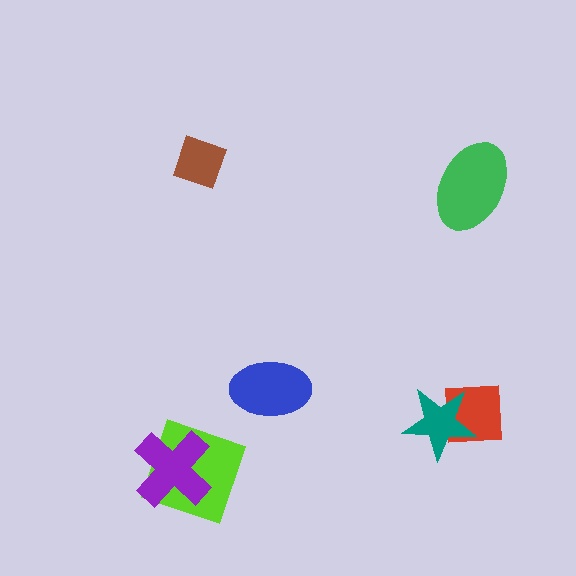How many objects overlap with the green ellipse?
0 objects overlap with the green ellipse.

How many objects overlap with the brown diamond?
0 objects overlap with the brown diamond.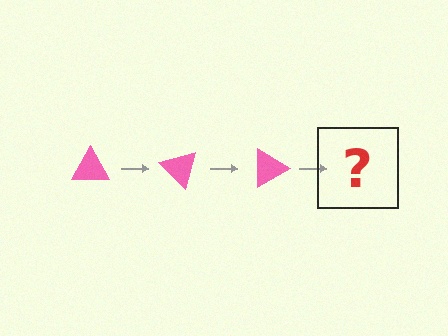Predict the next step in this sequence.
The next step is a pink triangle rotated 135 degrees.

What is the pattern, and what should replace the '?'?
The pattern is that the triangle rotates 45 degrees each step. The '?' should be a pink triangle rotated 135 degrees.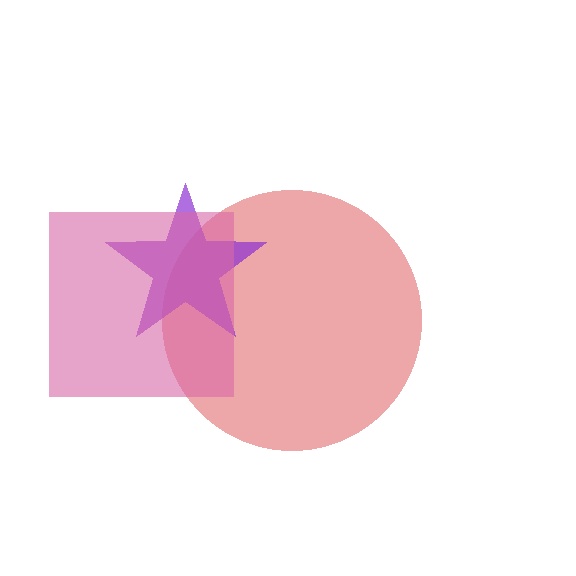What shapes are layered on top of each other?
The layered shapes are: a red circle, a purple star, a pink square.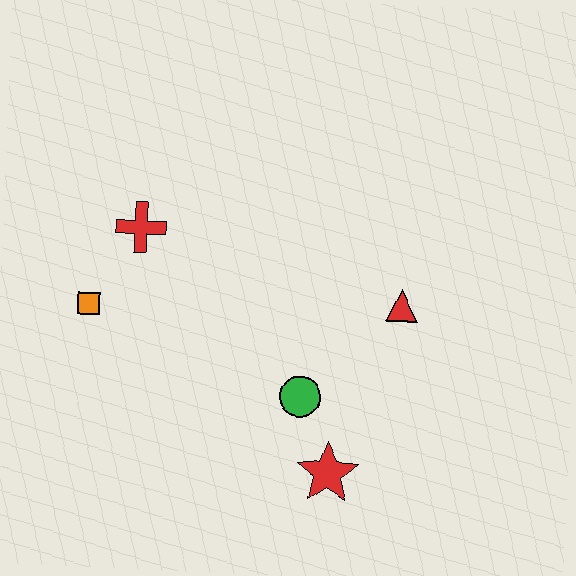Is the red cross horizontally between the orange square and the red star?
Yes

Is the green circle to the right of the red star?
No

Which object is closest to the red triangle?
The green circle is closest to the red triangle.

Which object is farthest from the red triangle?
The orange square is farthest from the red triangle.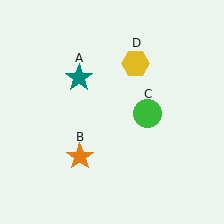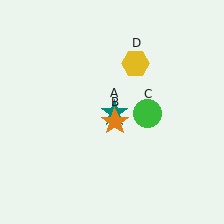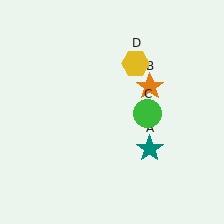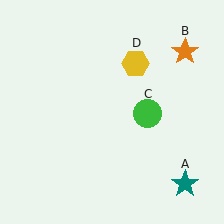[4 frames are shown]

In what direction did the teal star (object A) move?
The teal star (object A) moved down and to the right.